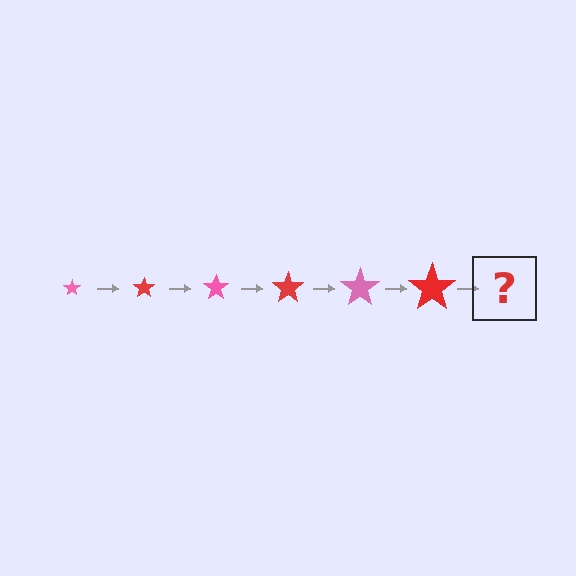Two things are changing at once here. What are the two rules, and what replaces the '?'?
The two rules are that the star grows larger each step and the color cycles through pink and red. The '?' should be a pink star, larger than the previous one.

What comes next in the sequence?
The next element should be a pink star, larger than the previous one.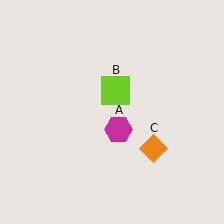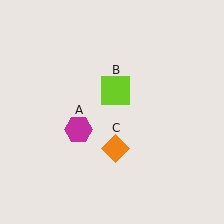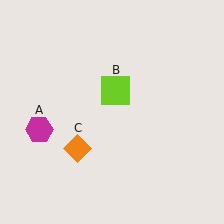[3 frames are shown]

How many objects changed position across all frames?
2 objects changed position: magenta hexagon (object A), orange diamond (object C).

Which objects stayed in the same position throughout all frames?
Lime square (object B) remained stationary.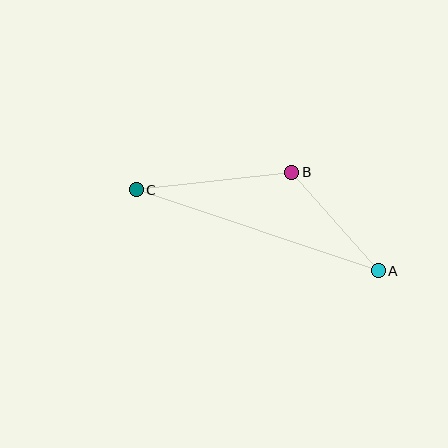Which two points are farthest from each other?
Points A and C are farthest from each other.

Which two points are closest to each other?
Points A and B are closest to each other.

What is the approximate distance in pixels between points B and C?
The distance between B and C is approximately 156 pixels.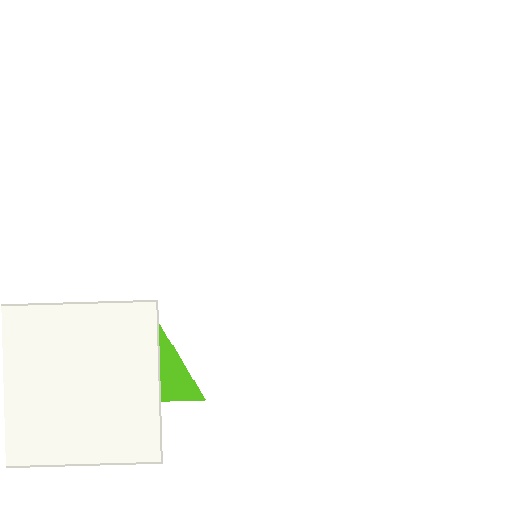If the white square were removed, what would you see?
You would see the complete lime triangle.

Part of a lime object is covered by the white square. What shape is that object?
It is a triangle.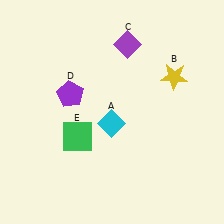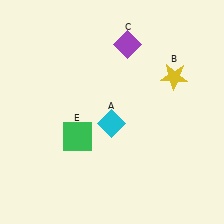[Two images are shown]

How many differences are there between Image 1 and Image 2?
There is 1 difference between the two images.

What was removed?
The purple pentagon (D) was removed in Image 2.